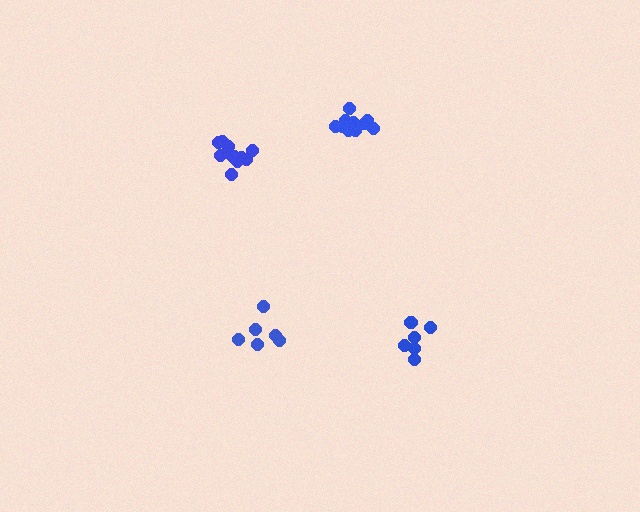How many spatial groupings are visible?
There are 4 spatial groupings.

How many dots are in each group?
Group 1: 11 dots, Group 2: 6 dots, Group 3: 6 dots, Group 4: 12 dots (35 total).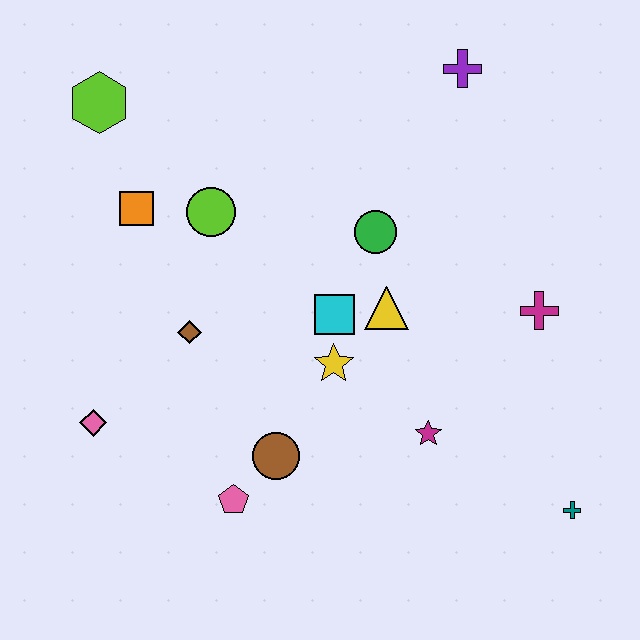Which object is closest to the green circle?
The yellow triangle is closest to the green circle.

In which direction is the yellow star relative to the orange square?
The yellow star is to the right of the orange square.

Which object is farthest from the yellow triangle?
The lime hexagon is farthest from the yellow triangle.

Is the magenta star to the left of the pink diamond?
No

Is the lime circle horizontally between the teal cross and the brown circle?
No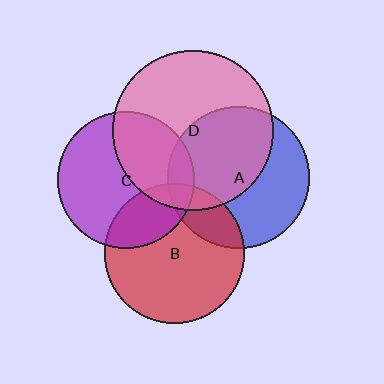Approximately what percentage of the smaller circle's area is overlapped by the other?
Approximately 10%.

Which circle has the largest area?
Circle D (pink).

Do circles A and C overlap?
Yes.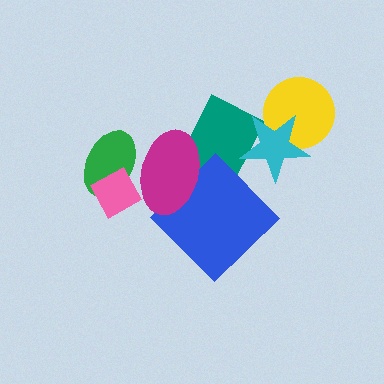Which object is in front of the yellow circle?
The cyan star is in front of the yellow circle.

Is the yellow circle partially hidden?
Yes, it is partially covered by another shape.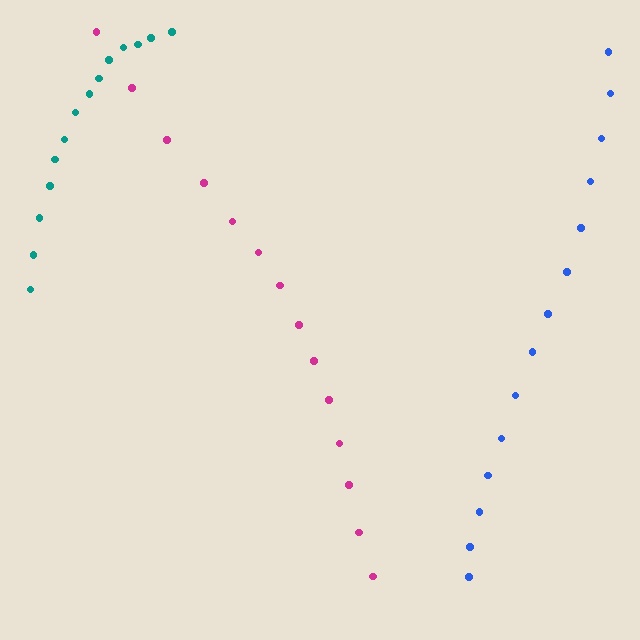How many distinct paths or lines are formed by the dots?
There are 3 distinct paths.